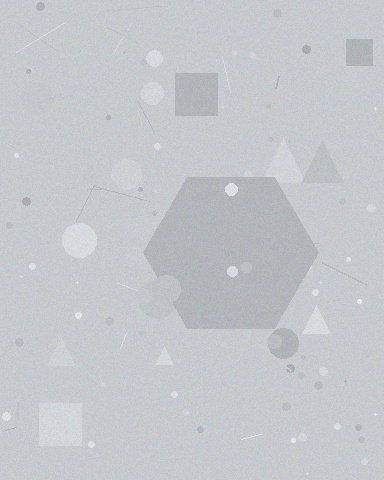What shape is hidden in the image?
A hexagon is hidden in the image.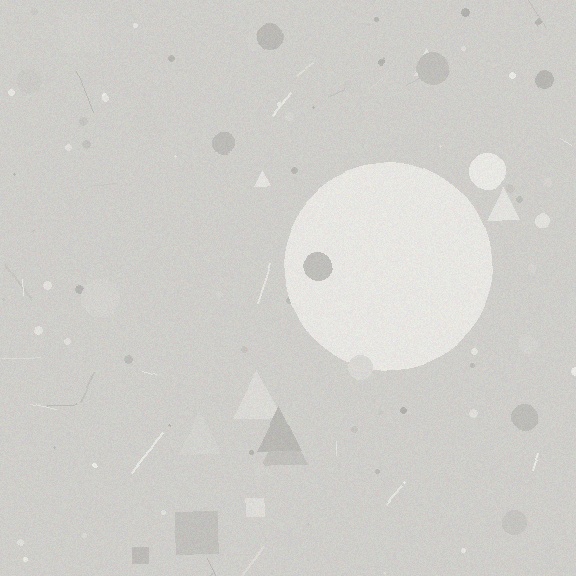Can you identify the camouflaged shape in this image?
The camouflaged shape is a circle.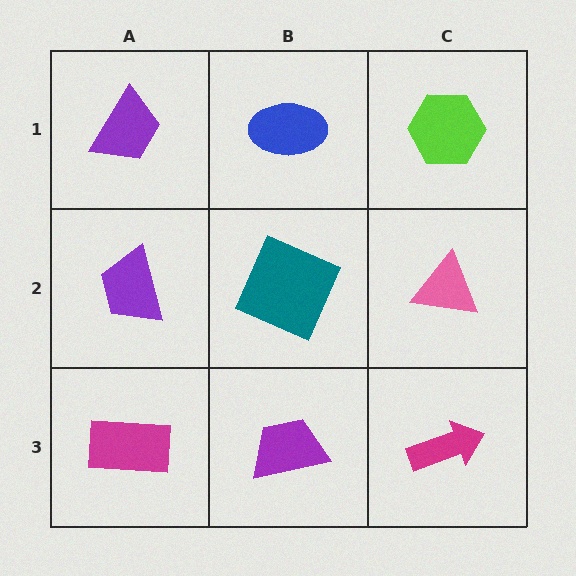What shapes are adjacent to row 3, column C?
A pink triangle (row 2, column C), a purple trapezoid (row 3, column B).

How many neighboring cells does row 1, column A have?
2.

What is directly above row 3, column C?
A pink triangle.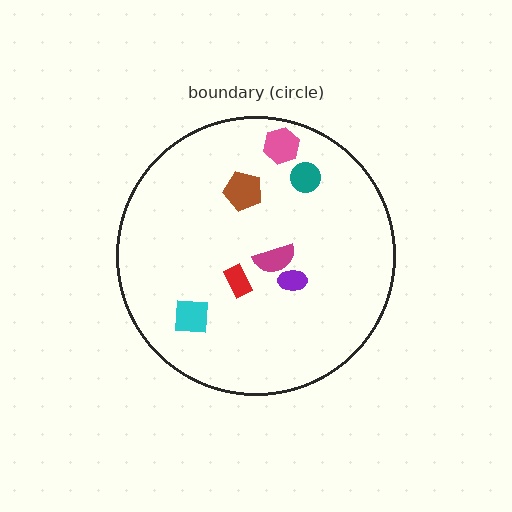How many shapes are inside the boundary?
7 inside, 0 outside.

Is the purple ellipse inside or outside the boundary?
Inside.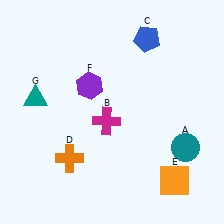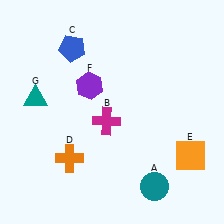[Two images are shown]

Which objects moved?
The objects that moved are: the teal circle (A), the blue pentagon (C), the orange square (E).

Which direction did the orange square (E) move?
The orange square (E) moved up.